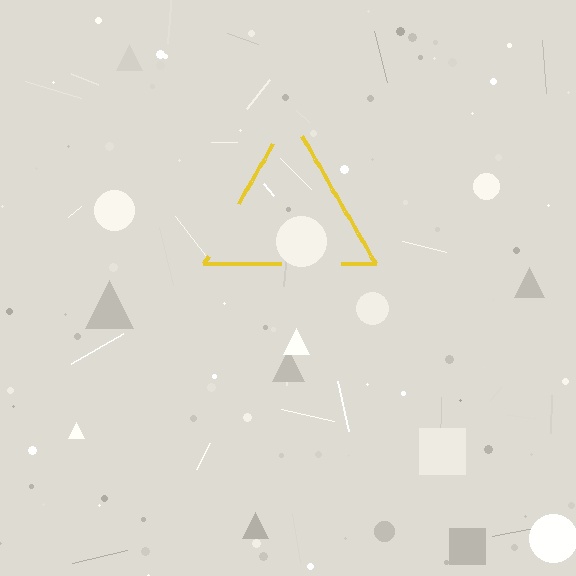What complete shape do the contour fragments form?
The contour fragments form a triangle.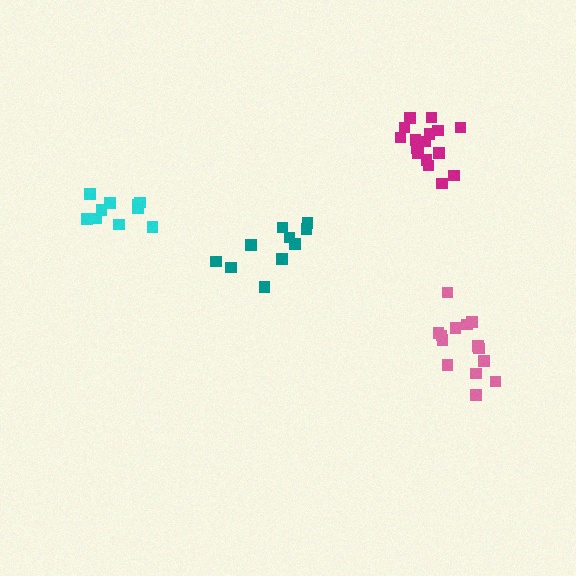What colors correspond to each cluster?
The clusters are colored: pink, magenta, teal, cyan.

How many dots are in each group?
Group 1: 14 dots, Group 2: 16 dots, Group 3: 10 dots, Group 4: 10 dots (50 total).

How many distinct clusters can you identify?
There are 4 distinct clusters.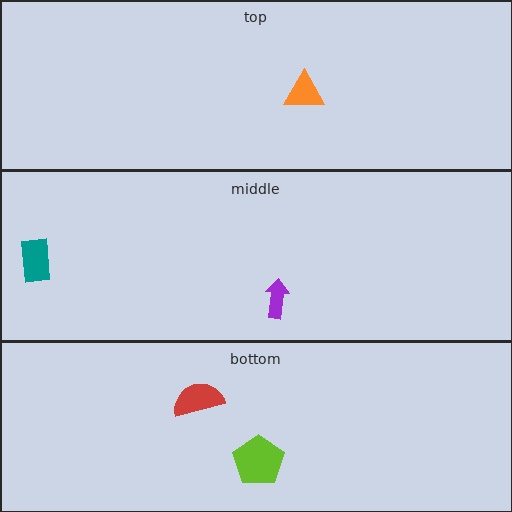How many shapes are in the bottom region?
2.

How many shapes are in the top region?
1.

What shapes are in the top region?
The orange triangle.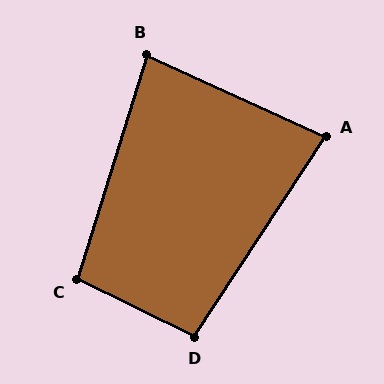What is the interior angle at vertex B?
Approximately 83 degrees (acute).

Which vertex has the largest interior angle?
C, at approximately 99 degrees.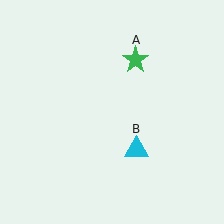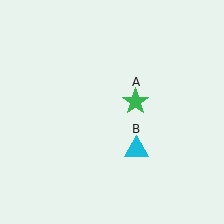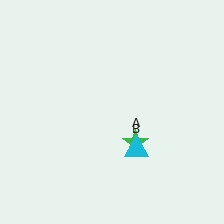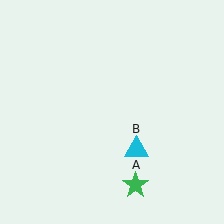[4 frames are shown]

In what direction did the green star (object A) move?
The green star (object A) moved down.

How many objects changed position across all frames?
1 object changed position: green star (object A).